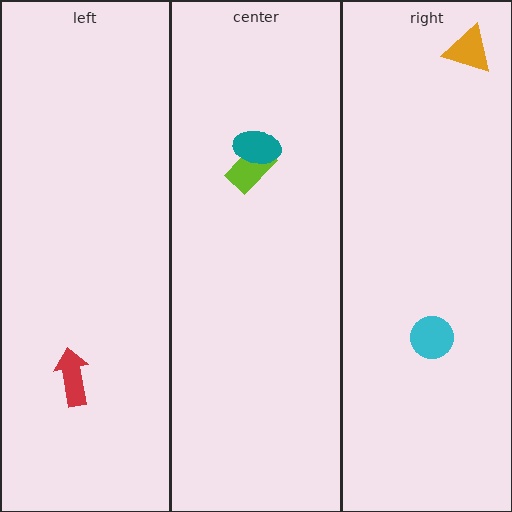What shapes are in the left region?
The red arrow.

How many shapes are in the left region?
1.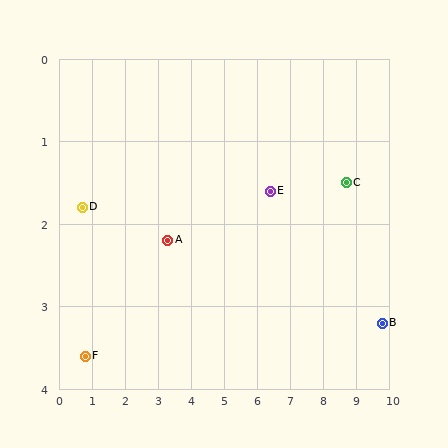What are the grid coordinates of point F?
Point F is at approximately (0.8, 3.6).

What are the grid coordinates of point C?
Point C is at approximately (8.7, 1.5).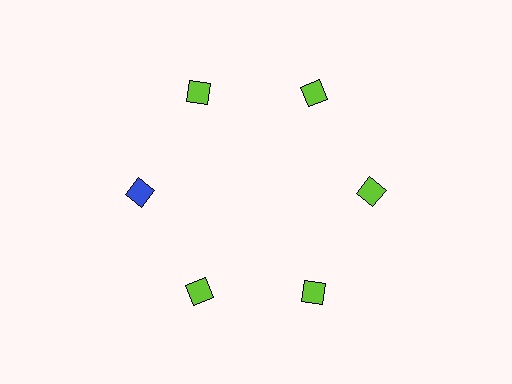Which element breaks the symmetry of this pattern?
The blue diamond at roughly the 9 o'clock position breaks the symmetry. All other shapes are lime diamonds.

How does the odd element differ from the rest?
It has a different color: blue instead of lime.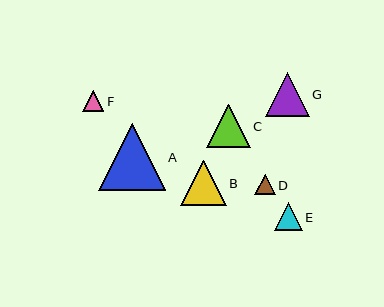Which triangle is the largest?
Triangle A is the largest with a size of approximately 67 pixels.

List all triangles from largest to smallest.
From largest to smallest: A, B, G, C, E, F, D.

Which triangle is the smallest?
Triangle D is the smallest with a size of approximately 20 pixels.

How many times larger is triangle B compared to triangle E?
Triangle B is approximately 1.6 times the size of triangle E.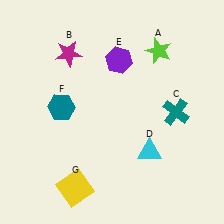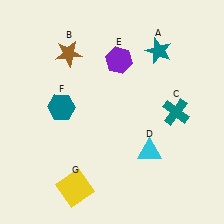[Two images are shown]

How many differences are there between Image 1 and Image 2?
There are 2 differences between the two images.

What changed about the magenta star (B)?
In Image 1, B is magenta. In Image 2, it changed to brown.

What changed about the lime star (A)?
In Image 1, A is lime. In Image 2, it changed to teal.